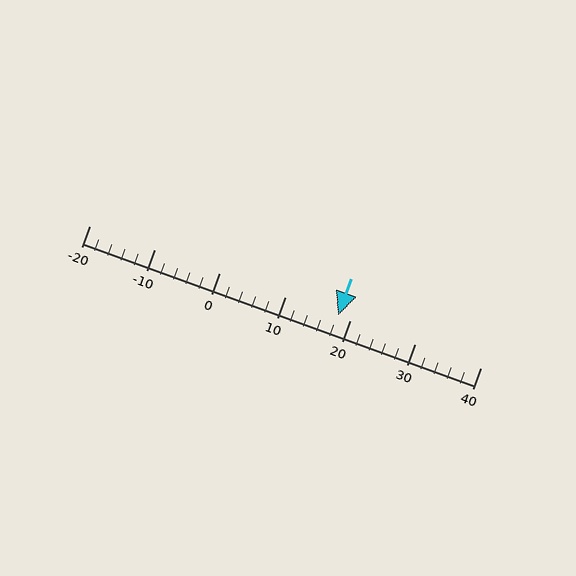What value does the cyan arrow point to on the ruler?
The cyan arrow points to approximately 18.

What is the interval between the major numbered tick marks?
The major tick marks are spaced 10 units apart.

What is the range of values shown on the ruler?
The ruler shows values from -20 to 40.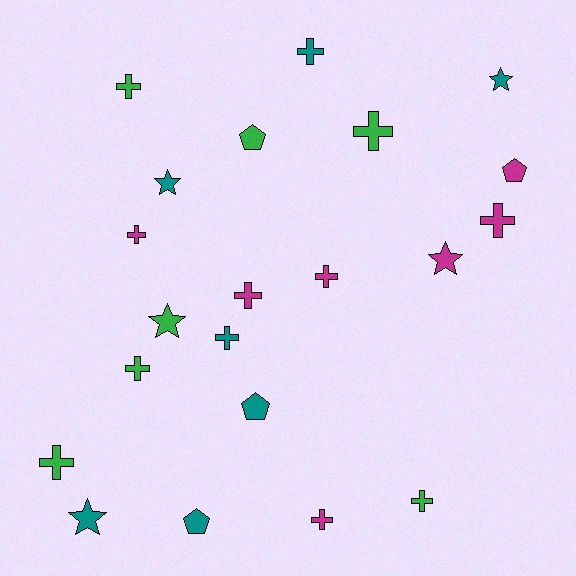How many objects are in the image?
There are 21 objects.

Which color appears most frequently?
Teal, with 7 objects.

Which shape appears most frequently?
Cross, with 12 objects.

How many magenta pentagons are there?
There is 1 magenta pentagon.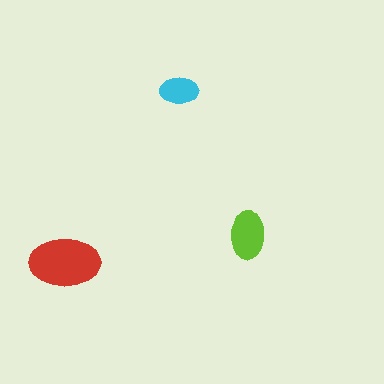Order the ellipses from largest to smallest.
the red one, the lime one, the cyan one.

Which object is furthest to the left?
The red ellipse is leftmost.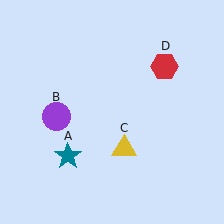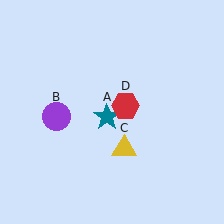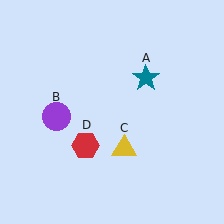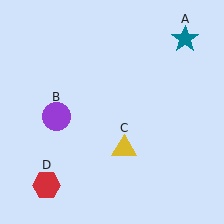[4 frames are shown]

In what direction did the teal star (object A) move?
The teal star (object A) moved up and to the right.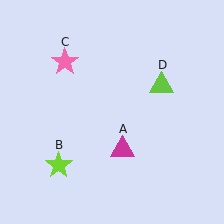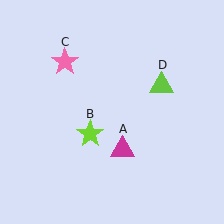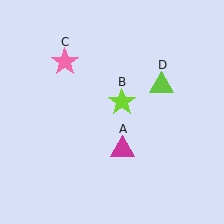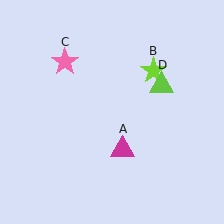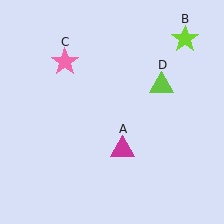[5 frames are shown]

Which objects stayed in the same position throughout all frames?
Magenta triangle (object A) and pink star (object C) and lime triangle (object D) remained stationary.